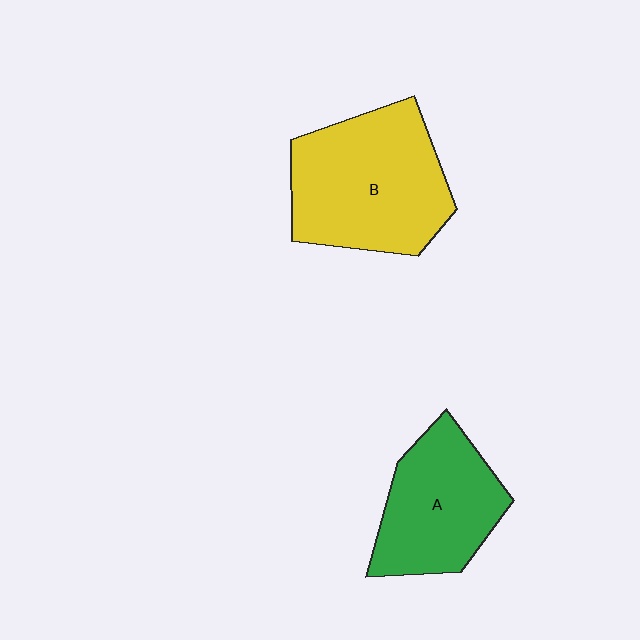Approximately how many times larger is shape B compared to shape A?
Approximately 1.3 times.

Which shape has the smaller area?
Shape A (green).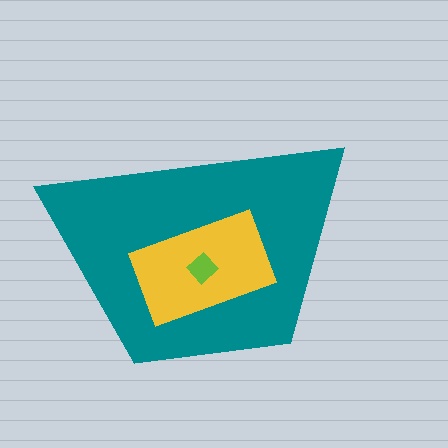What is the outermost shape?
The teal trapezoid.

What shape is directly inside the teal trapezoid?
The yellow rectangle.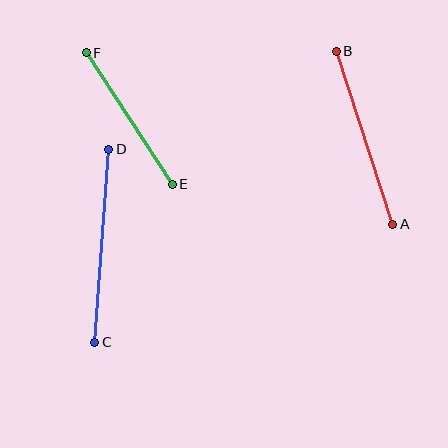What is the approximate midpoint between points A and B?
The midpoint is at approximately (364, 138) pixels.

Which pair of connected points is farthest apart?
Points C and D are farthest apart.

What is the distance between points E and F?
The distance is approximately 157 pixels.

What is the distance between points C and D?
The distance is approximately 194 pixels.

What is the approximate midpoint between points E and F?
The midpoint is at approximately (129, 119) pixels.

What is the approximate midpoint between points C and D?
The midpoint is at approximately (102, 246) pixels.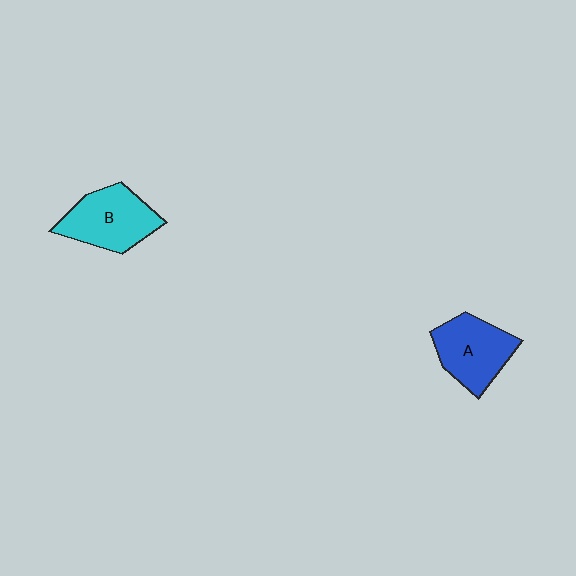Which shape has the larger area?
Shape B (cyan).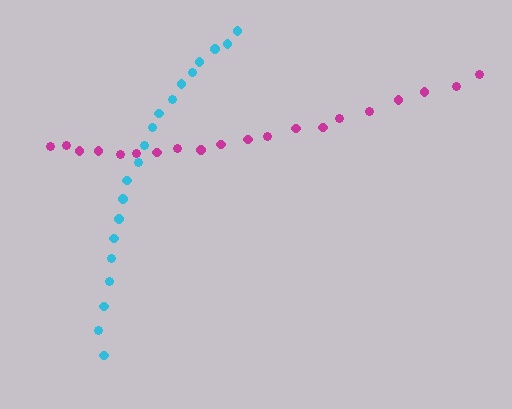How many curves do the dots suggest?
There are 2 distinct paths.